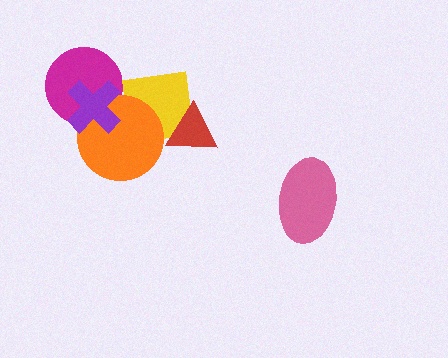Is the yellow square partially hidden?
Yes, it is partially covered by another shape.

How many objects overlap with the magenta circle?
2 objects overlap with the magenta circle.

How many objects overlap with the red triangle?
1 object overlaps with the red triangle.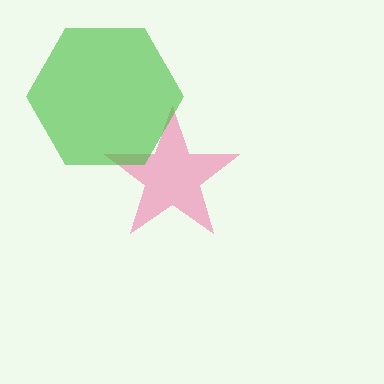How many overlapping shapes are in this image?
There are 2 overlapping shapes in the image.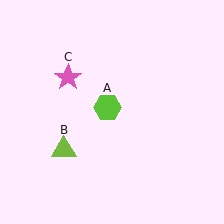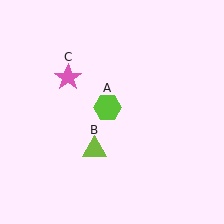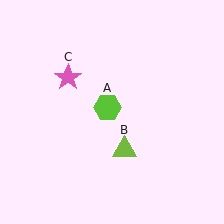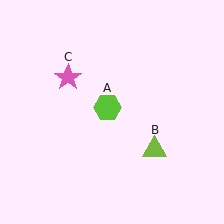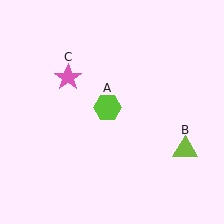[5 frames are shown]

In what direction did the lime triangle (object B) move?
The lime triangle (object B) moved right.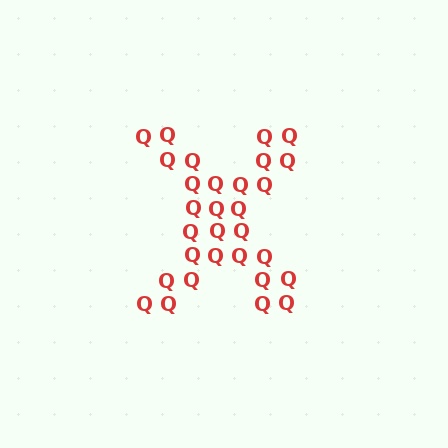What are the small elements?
The small elements are letter Q's.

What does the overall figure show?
The overall figure shows the letter X.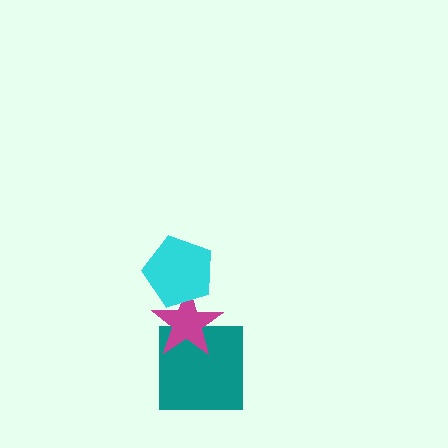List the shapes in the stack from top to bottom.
From top to bottom: the cyan pentagon, the magenta star, the teal square.